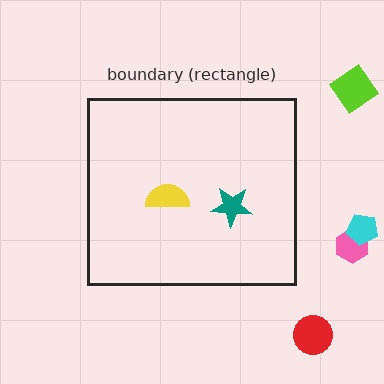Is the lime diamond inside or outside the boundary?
Outside.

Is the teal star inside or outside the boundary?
Inside.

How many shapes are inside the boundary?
2 inside, 4 outside.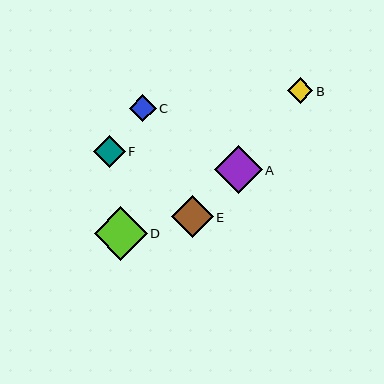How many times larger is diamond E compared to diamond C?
Diamond E is approximately 1.5 times the size of diamond C.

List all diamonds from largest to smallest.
From largest to smallest: D, A, E, F, C, B.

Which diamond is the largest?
Diamond D is the largest with a size of approximately 53 pixels.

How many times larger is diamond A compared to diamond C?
Diamond A is approximately 1.8 times the size of diamond C.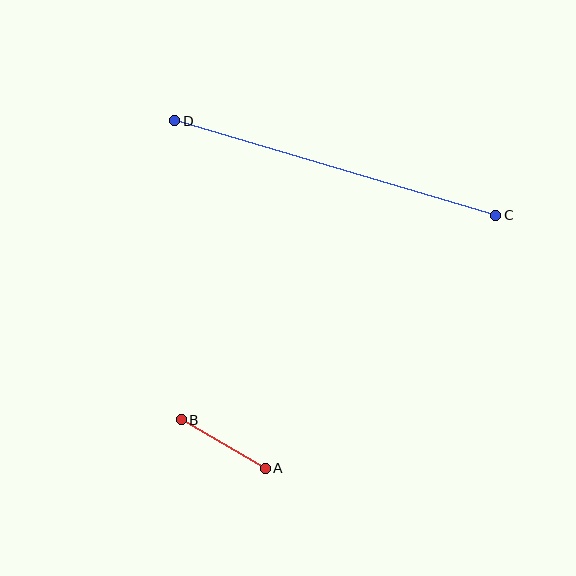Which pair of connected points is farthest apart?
Points C and D are farthest apart.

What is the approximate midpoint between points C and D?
The midpoint is at approximately (335, 168) pixels.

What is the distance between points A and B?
The distance is approximately 97 pixels.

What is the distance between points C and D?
The distance is approximately 334 pixels.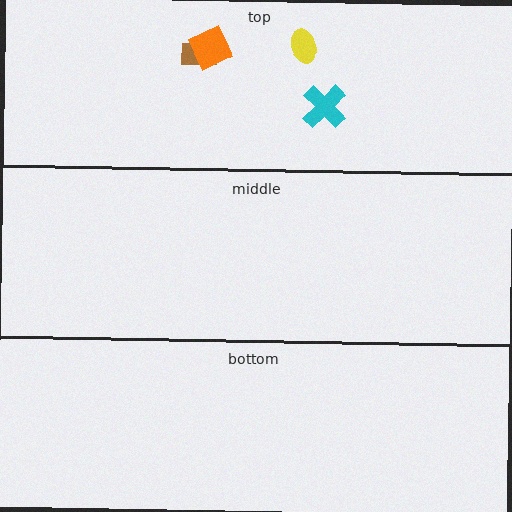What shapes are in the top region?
The brown rectangle, the orange diamond, the yellow ellipse, the cyan cross.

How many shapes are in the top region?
4.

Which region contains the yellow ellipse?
The top region.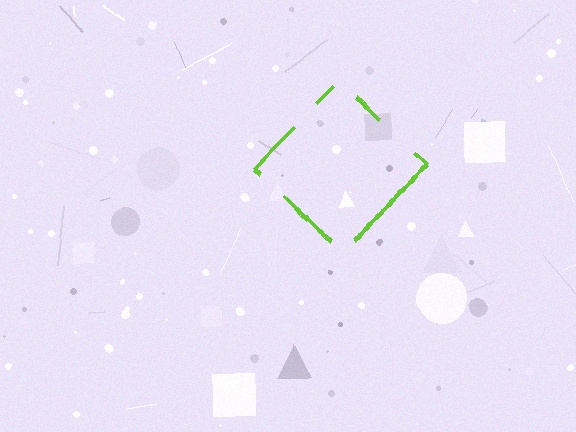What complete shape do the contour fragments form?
The contour fragments form a diamond.